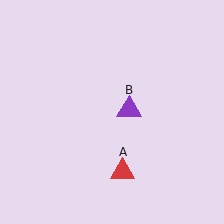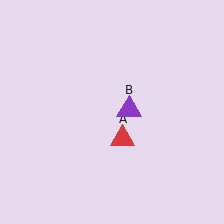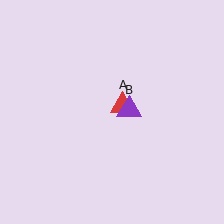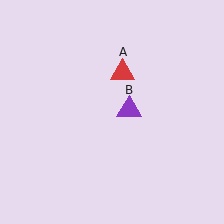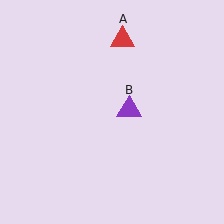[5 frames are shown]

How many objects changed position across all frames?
1 object changed position: red triangle (object A).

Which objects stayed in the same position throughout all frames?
Purple triangle (object B) remained stationary.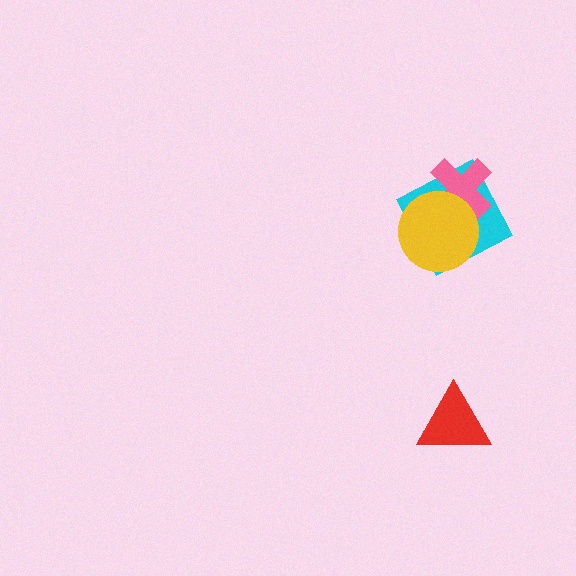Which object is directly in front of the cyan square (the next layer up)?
The pink cross is directly in front of the cyan square.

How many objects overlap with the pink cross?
2 objects overlap with the pink cross.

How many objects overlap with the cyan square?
2 objects overlap with the cyan square.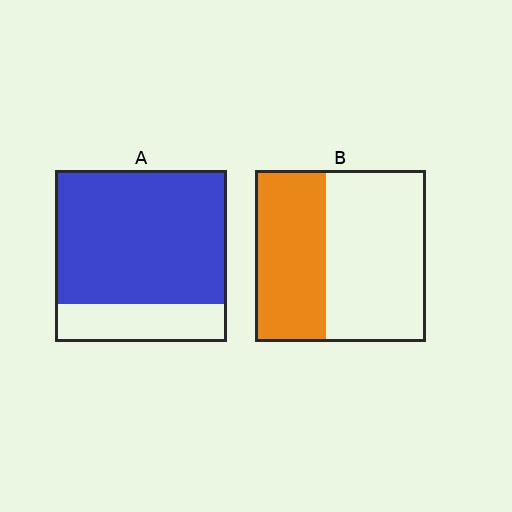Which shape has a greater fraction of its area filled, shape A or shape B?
Shape A.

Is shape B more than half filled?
No.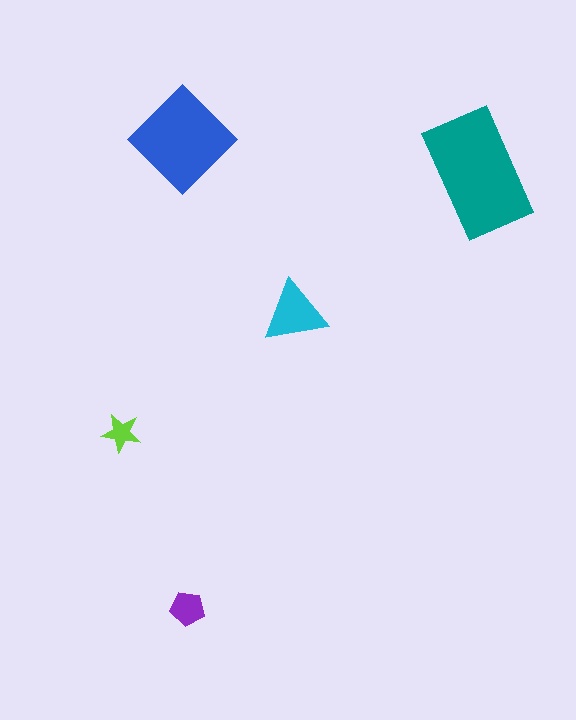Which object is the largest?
The teal rectangle.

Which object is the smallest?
The lime star.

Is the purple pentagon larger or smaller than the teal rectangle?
Smaller.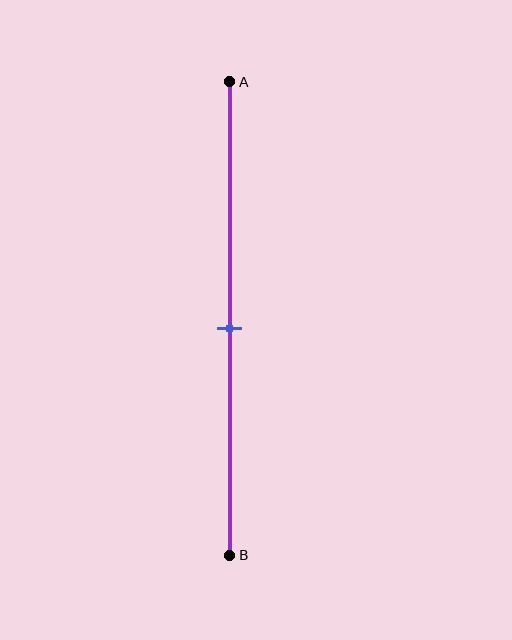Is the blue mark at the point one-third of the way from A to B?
No, the mark is at about 50% from A, not at the 33% one-third point.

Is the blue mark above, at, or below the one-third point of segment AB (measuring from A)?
The blue mark is below the one-third point of segment AB.